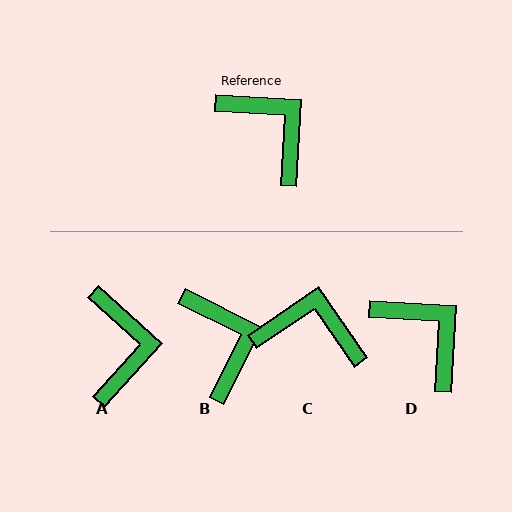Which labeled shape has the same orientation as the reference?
D.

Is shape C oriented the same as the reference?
No, it is off by about 38 degrees.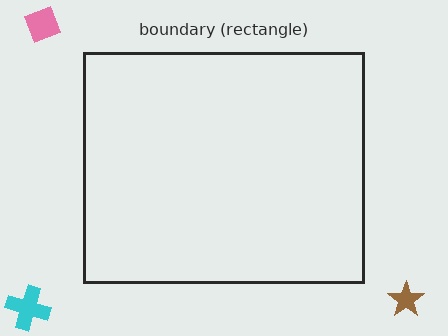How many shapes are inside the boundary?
0 inside, 3 outside.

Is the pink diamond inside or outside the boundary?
Outside.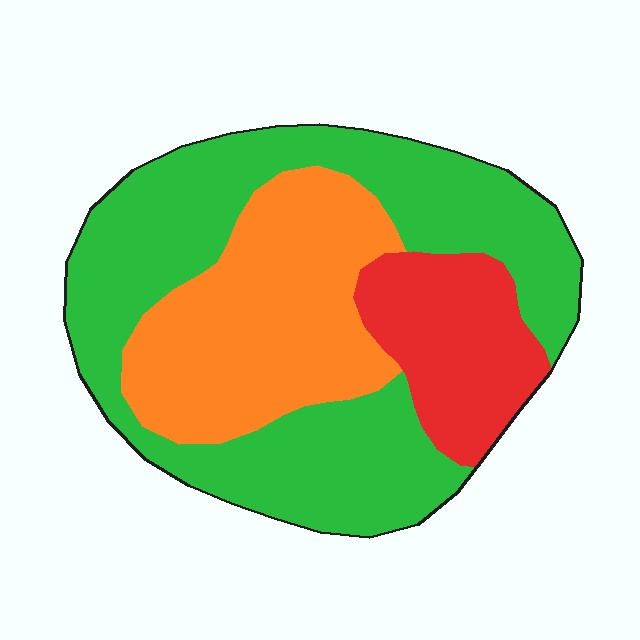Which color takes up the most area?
Green, at roughly 55%.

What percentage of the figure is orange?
Orange covers 31% of the figure.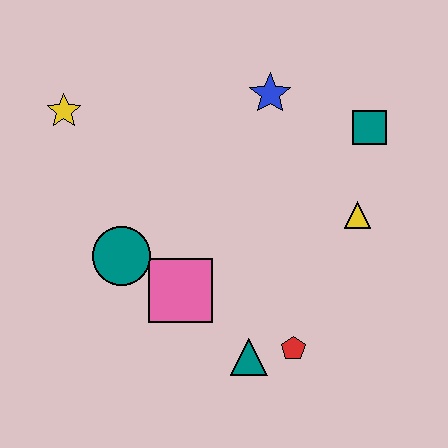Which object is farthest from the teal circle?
The teal square is farthest from the teal circle.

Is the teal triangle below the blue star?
Yes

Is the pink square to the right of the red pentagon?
No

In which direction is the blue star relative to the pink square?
The blue star is above the pink square.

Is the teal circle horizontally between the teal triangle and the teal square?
No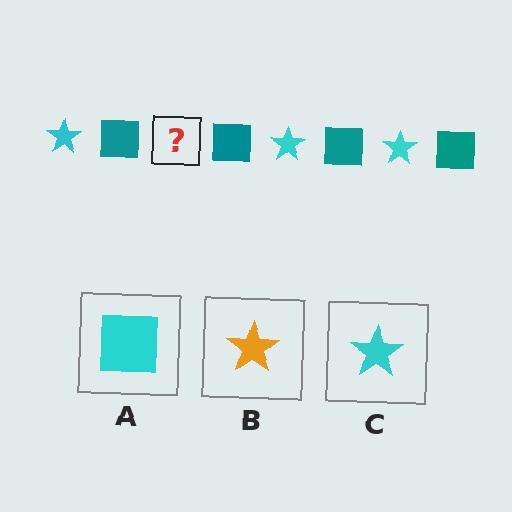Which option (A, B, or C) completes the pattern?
C.